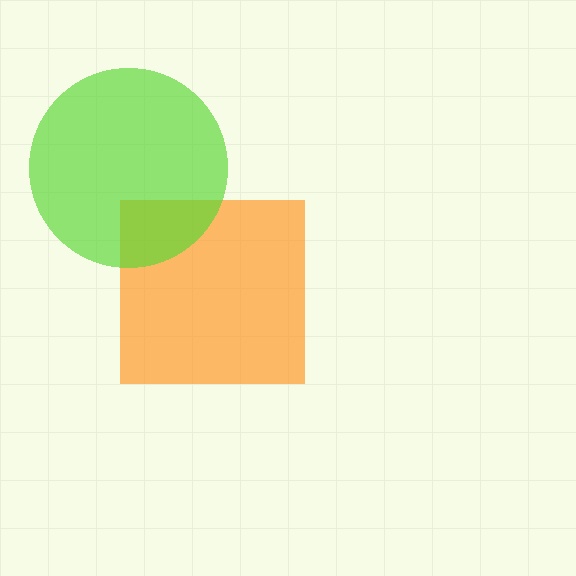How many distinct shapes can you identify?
There are 2 distinct shapes: an orange square, a lime circle.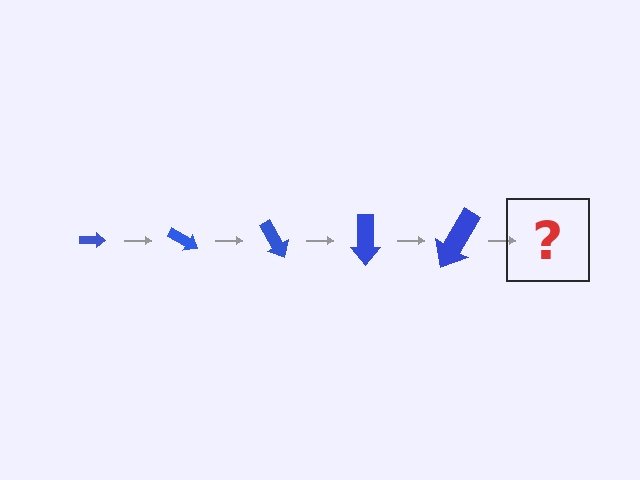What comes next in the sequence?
The next element should be an arrow, larger than the previous one and rotated 150 degrees from the start.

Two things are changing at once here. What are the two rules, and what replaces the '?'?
The two rules are that the arrow grows larger each step and it rotates 30 degrees each step. The '?' should be an arrow, larger than the previous one and rotated 150 degrees from the start.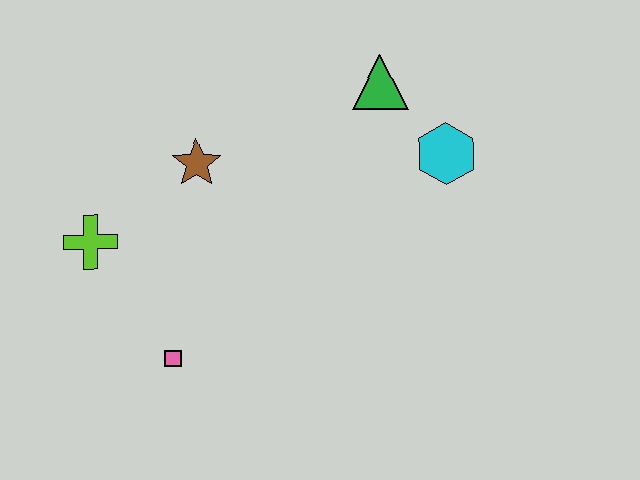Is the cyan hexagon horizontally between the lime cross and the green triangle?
No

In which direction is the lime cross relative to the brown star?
The lime cross is to the left of the brown star.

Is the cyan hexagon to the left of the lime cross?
No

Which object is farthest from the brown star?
The cyan hexagon is farthest from the brown star.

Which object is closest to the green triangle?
The cyan hexagon is closest to the green triangle.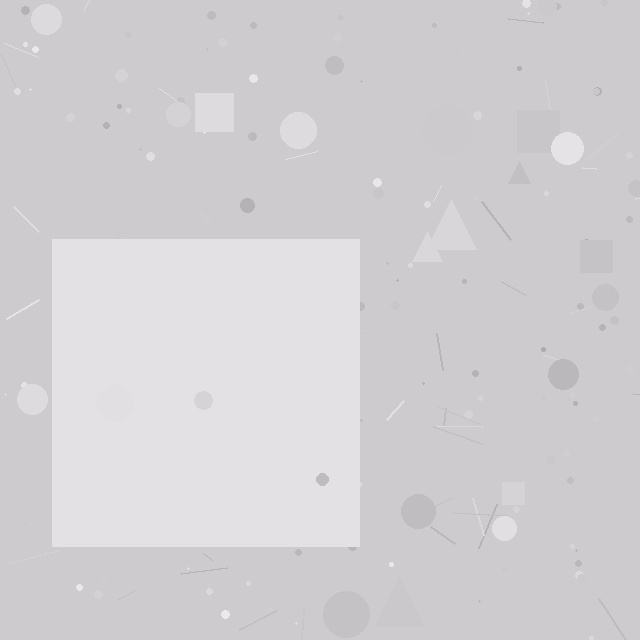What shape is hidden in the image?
A square is hidden in the image.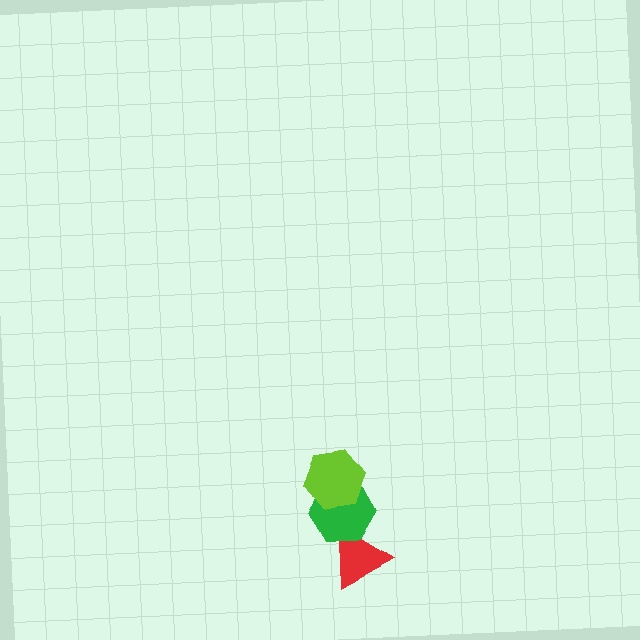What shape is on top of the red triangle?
The green hexagon is on top of the red triangle.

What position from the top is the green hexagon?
The green hexagon is 2nd from the top.